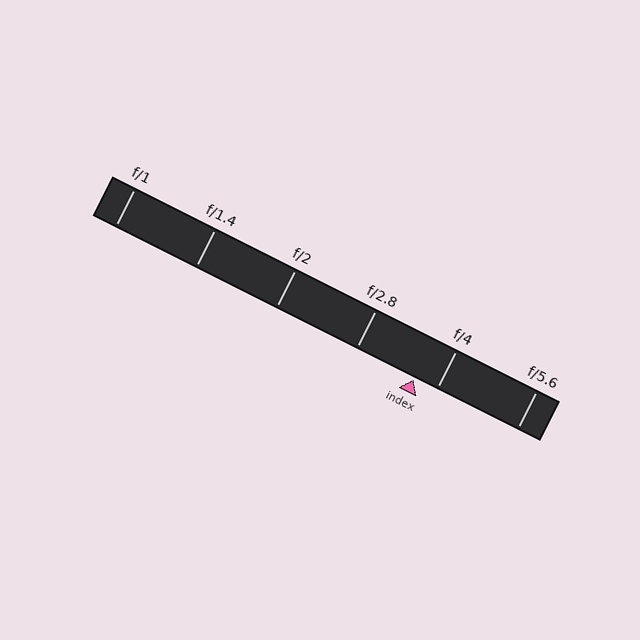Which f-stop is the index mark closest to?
The index mark is closest to f/4.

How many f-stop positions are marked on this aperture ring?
There are 6 f-stop positions marked.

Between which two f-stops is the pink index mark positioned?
The index mark is between f/2.8 and f/4.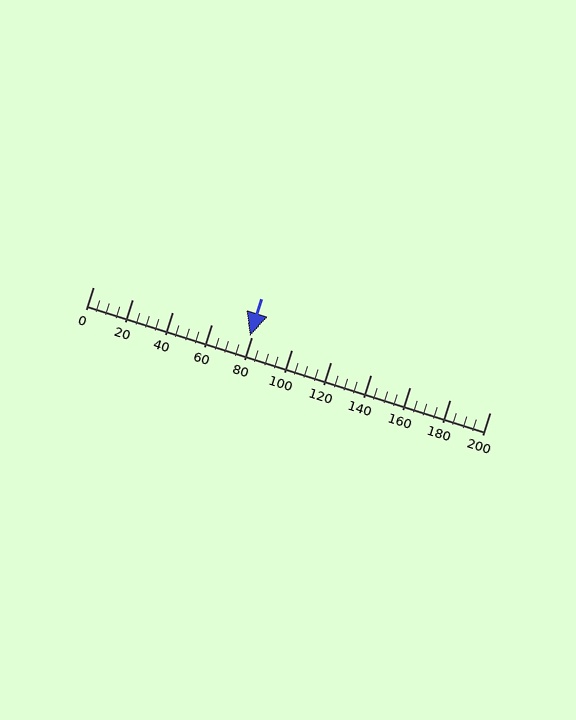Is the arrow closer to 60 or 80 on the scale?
The arrow is closer to 80.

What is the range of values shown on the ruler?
The ruler shows values from 0 to 200.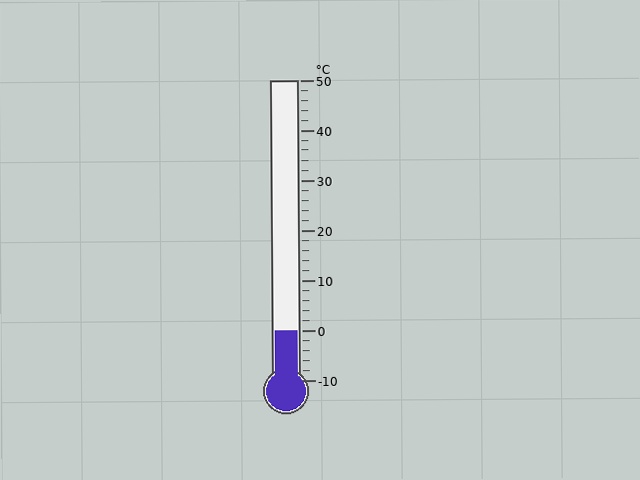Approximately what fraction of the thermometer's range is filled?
The thermometer is filled to approximately 15% of its range.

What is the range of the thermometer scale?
The thermometer scale ranges from -10°C to 50°C.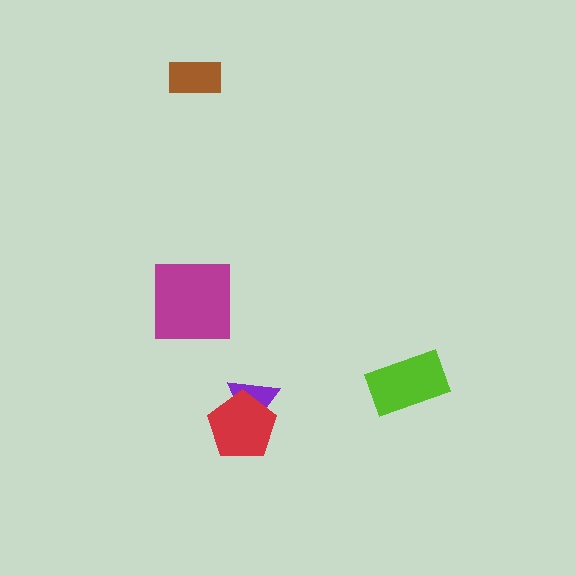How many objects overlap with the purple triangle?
1 object overlaps with the purple triangle.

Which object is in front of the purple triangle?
The red pentagon is in front of the purple triangle.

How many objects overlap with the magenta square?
0 objects overlap with the magenta square.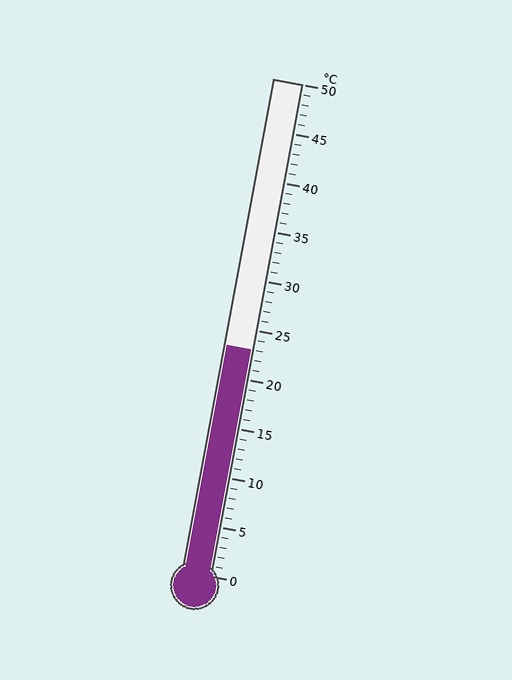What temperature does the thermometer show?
The thermometer shows approximately 23°C.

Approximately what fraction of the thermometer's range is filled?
The thermometer is filled to approximately 45% of its range.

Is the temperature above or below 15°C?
The temperature is above 15°C.